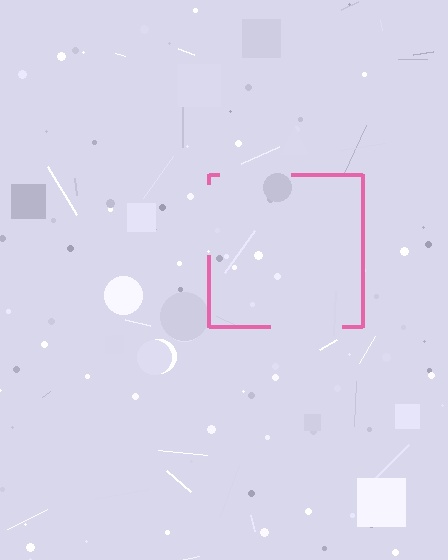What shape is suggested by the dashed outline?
The dashed outline suggests a square.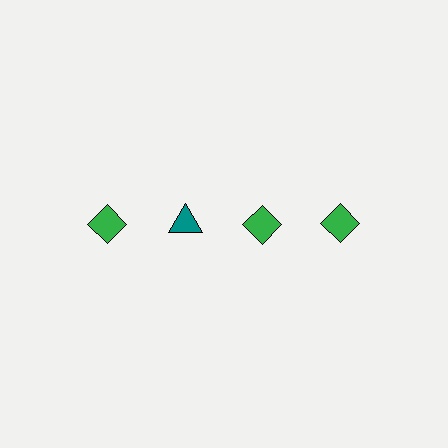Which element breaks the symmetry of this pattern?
The teal triangle in the top row, second from left column breaks the symmetry. All other shapes are green diamonds.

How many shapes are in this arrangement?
There are 4 shapes arranged in a grid pattern.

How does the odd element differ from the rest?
It differs in both color (teal instead of green) and shape (triangle instead of diamond).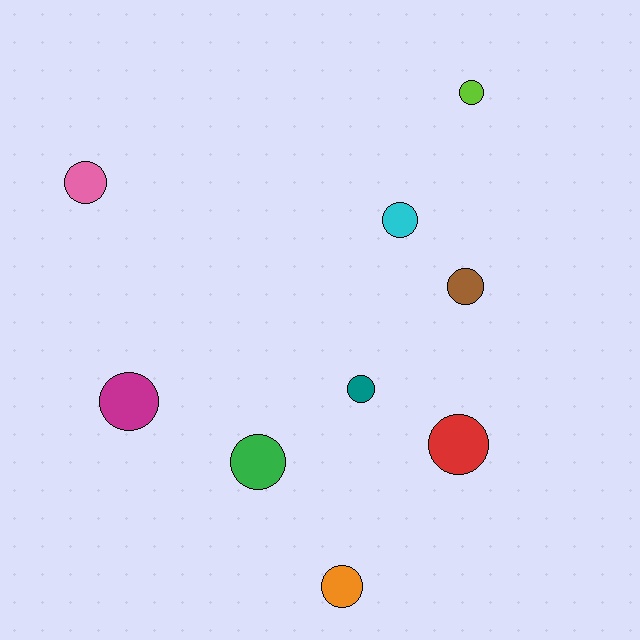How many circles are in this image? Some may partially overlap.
There are 9 circles.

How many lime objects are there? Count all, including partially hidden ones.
There is 1 lime object.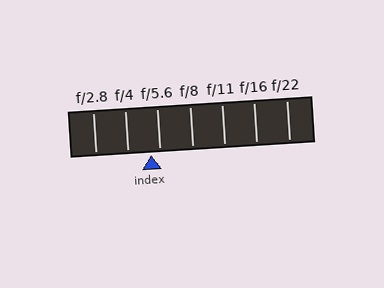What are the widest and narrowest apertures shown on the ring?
The widest aperture shown is f/2.8 and the narrowest is f/22.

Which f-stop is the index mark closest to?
The index mark is closest to f/5.6.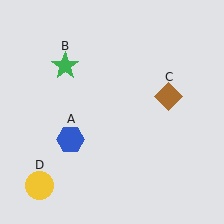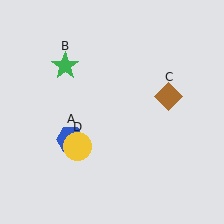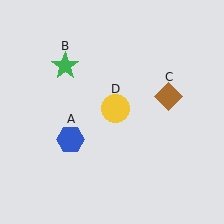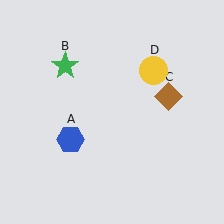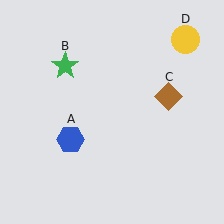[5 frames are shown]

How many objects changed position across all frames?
1 object changed position: yellow circle (object D).